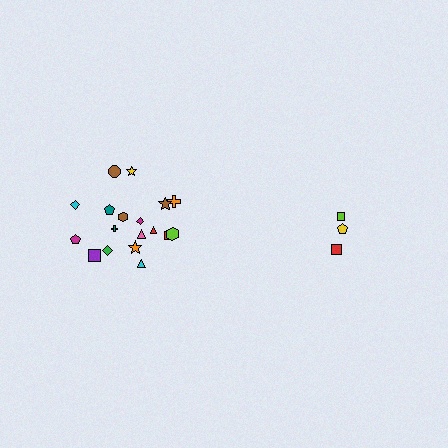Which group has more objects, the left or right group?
The left group.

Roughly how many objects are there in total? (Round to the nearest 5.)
Roughly 20 objects in total.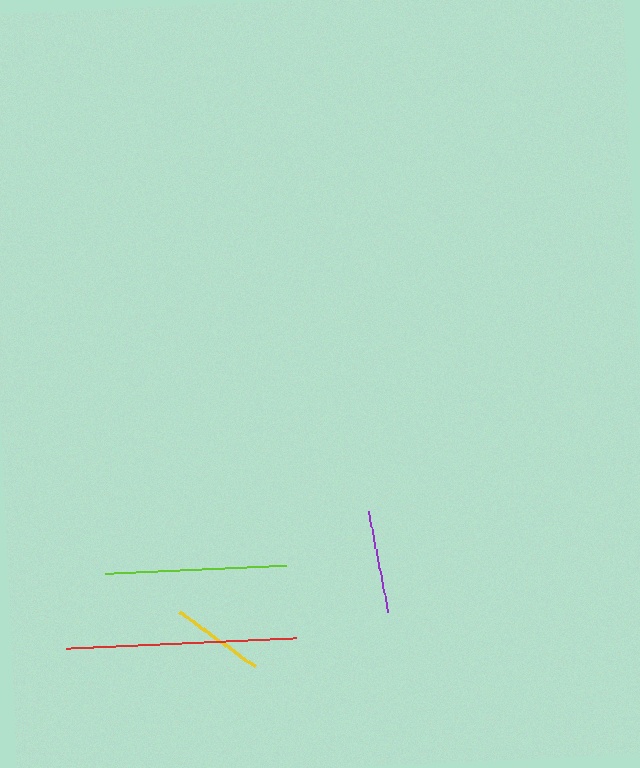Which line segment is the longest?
The red line is the longest at approximately 231 pixels.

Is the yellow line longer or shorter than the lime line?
The lime line is longer than the yellow line.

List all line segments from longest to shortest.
From longest to shortest: red, lime, purple, yellow.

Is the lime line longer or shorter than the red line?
The red line is longer than the lime line.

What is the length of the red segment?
The red segment is approximately 231 pixels long.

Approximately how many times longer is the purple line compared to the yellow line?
The purple line is approximately 1.1 times the length of the yellow line.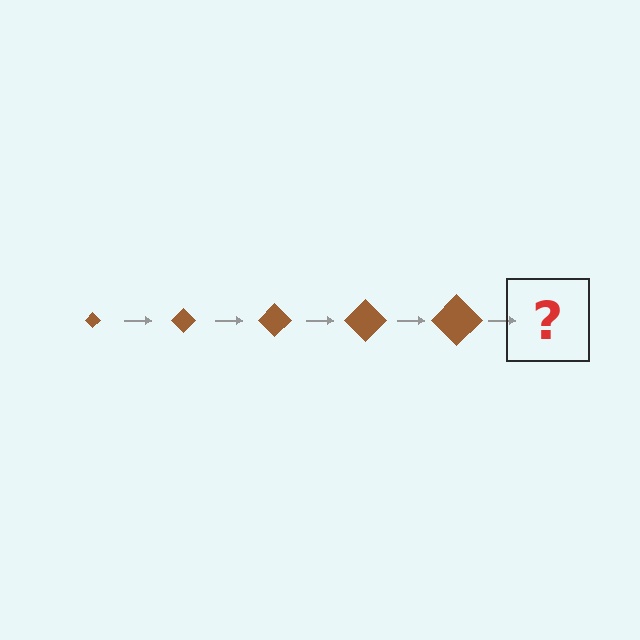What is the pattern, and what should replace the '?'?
The pattern is that the diamond gets progressively larger each step. The '?' should be a brown diamond, larger than the previous one.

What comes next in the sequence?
The next element should be a brown diamond, larger than the previous one.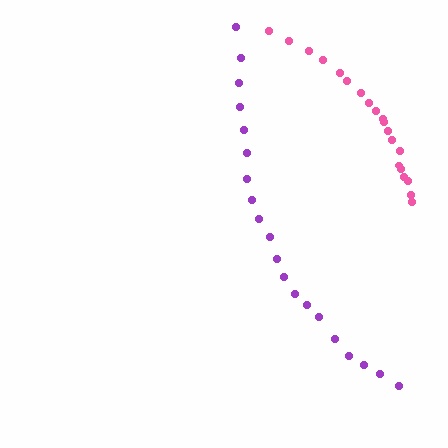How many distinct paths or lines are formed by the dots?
There are 2 distinct paths.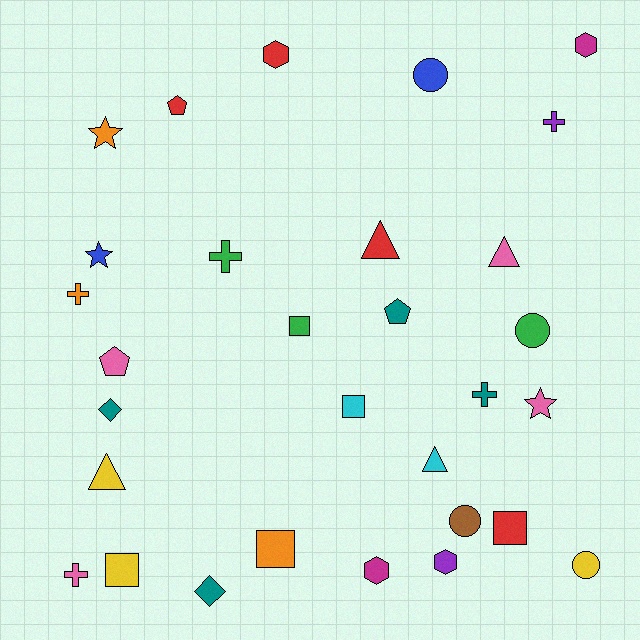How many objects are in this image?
There are 30 objects.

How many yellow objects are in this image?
There are 3 yellow objects.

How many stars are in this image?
There are 3 stars.